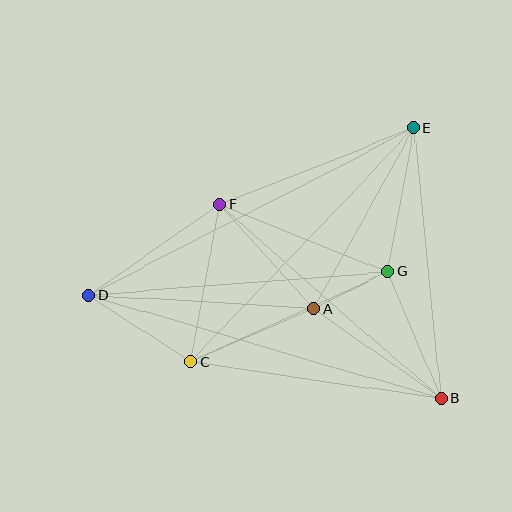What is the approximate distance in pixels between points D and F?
The distance between D and F is approximately 159 pixels.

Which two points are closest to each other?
Points A and G are closest to each other.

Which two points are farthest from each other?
Points B and D are farthest from each other.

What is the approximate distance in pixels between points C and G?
The distance between C and G is approximately 216 pixels.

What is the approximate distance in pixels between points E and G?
The distance between E and G is approximately 146 pixels.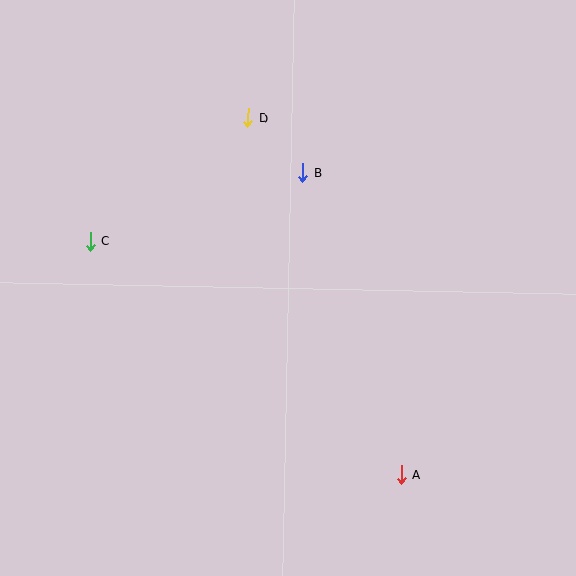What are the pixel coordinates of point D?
Point D is at (248, 118).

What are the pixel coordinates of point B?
Point B is at (303, 173).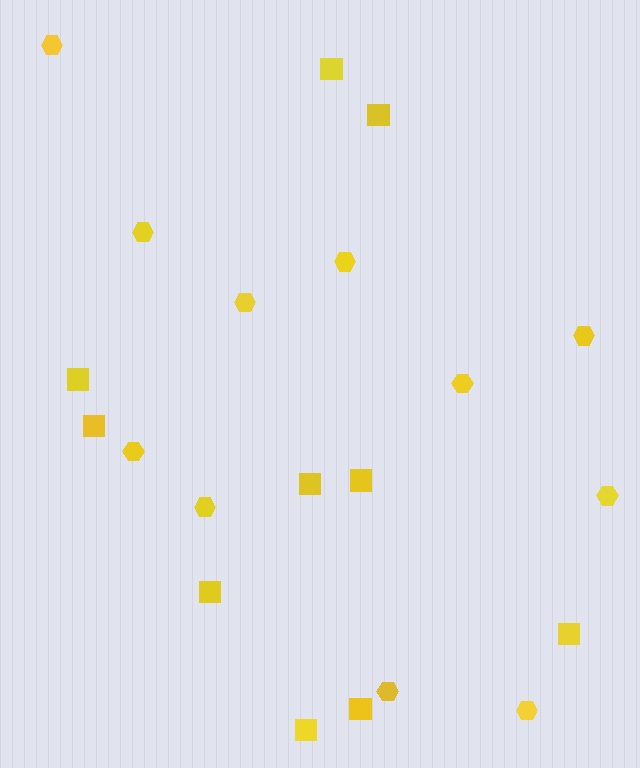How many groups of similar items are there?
There are 2 groups: one group of hexagons (11) and one group of squares (10).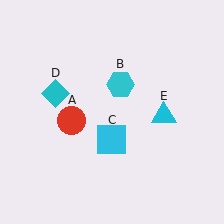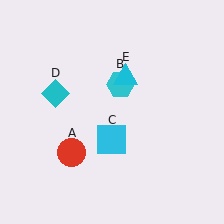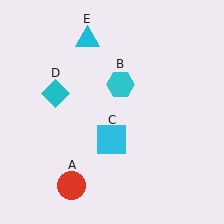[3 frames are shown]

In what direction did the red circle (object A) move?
The red circle (object A) moved down.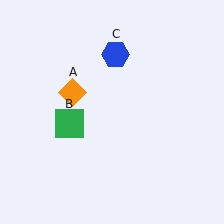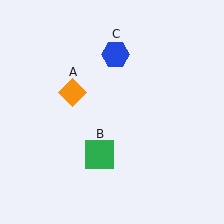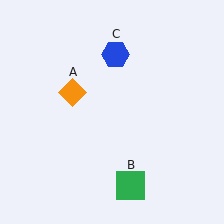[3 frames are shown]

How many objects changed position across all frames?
1 object changed position: green square (object B).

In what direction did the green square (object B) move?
The green square (object B) moved down and to the right.